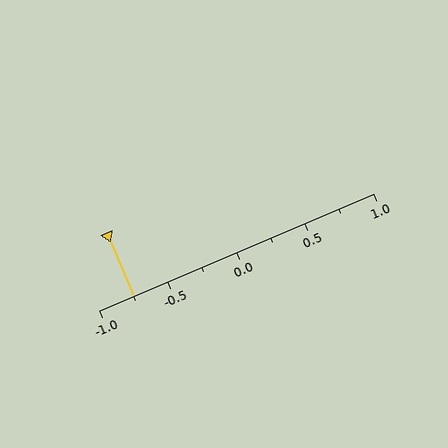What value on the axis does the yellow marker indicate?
The marker indicates approximately -0.75.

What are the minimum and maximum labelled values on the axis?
The axis runs from -1.0 to 1.0.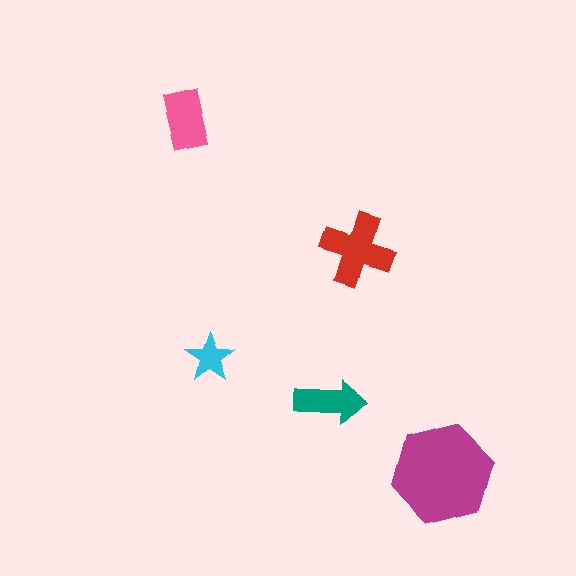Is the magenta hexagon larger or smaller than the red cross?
Larger.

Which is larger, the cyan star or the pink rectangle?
The pink rectangle.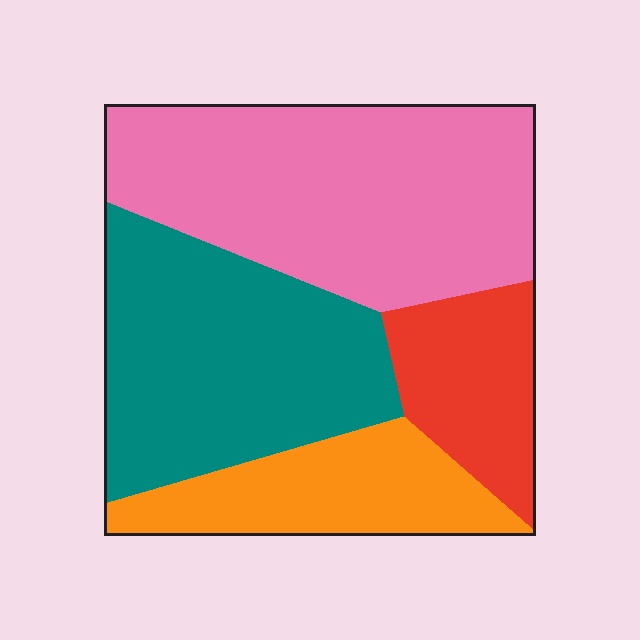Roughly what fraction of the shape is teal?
Teal covers 31% of the shape.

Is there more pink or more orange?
Pink.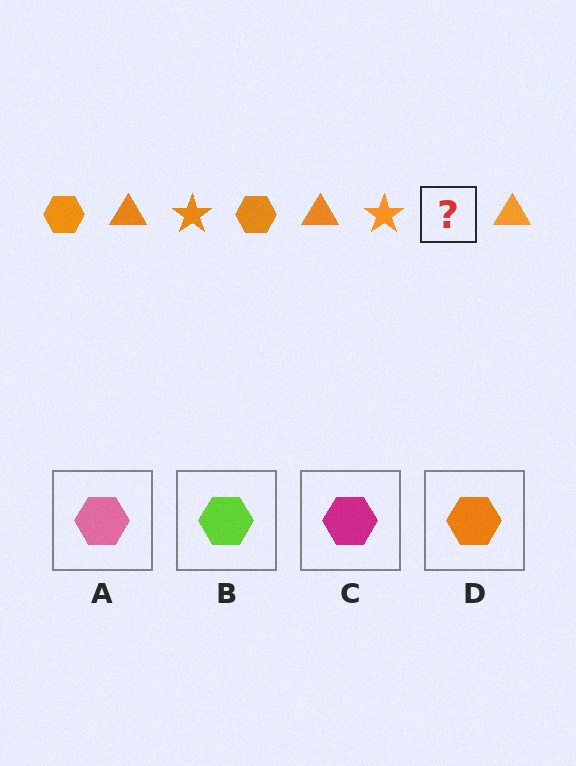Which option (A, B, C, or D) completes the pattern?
D.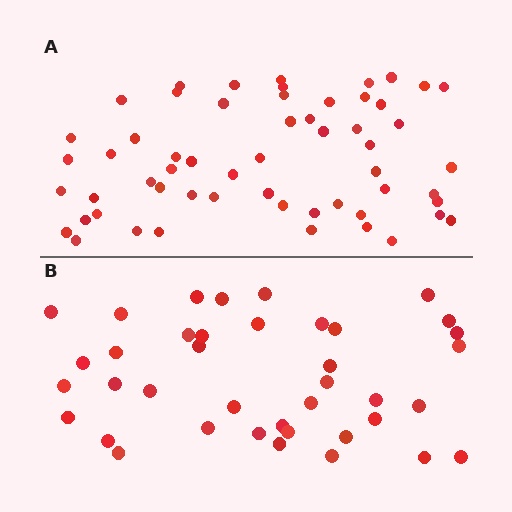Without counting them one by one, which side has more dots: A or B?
Region A (the top region) has more dots.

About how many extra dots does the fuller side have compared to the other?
Region A has approximately 20 more dots than region B.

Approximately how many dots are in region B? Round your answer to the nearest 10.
About 40 dots. (The exact count is 39, which rounds to 40.)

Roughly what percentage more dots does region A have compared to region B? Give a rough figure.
About 45% more.